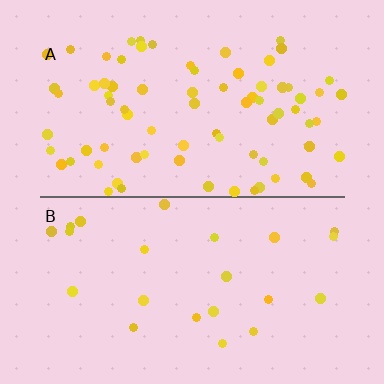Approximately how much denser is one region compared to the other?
Approximately 3.3× — region A over region B.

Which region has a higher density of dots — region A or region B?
A (the top).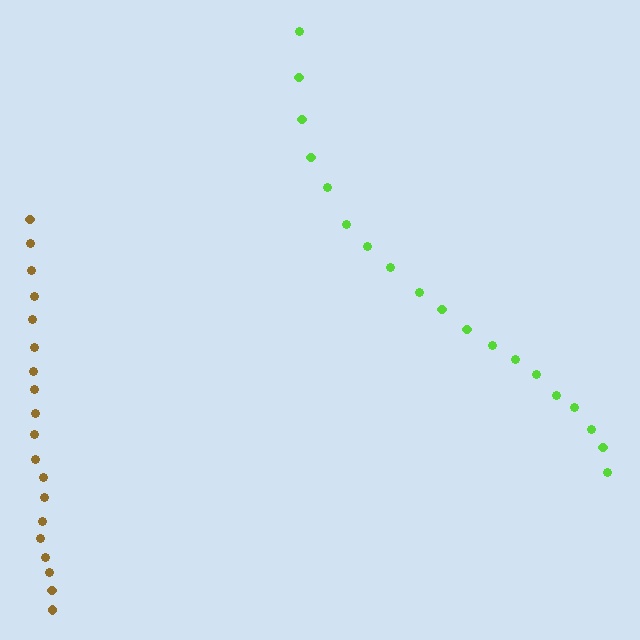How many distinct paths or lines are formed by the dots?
There are 2 distinct paths.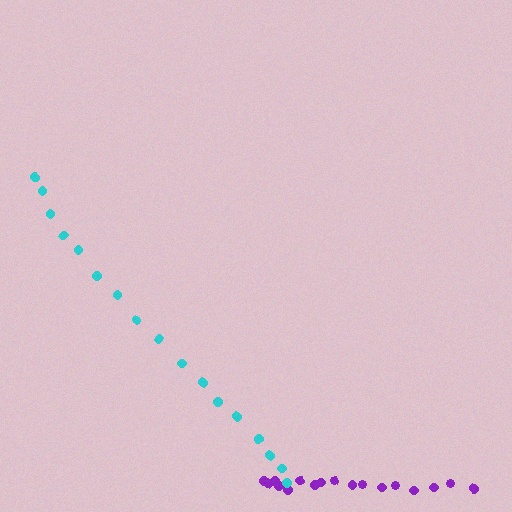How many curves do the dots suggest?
There are 2 distinct paths.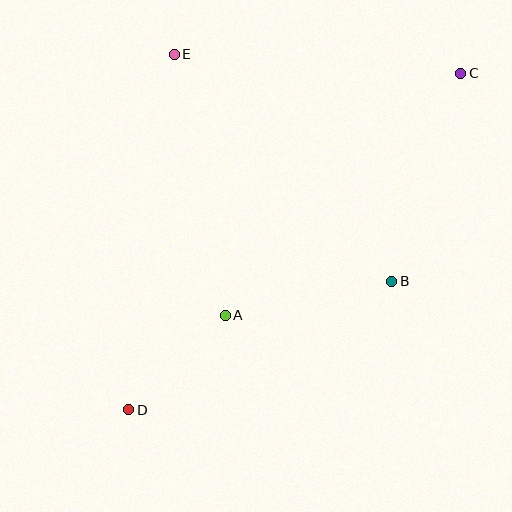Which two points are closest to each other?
Points A and D are closest to each other.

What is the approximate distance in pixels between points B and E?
The distance between B and E is approximately 315 pixels.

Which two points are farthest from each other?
Points C and D are farthest from each other.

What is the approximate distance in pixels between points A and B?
The distance between A and B is approximately 170 pixels.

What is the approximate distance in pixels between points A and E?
The distance between A and E is approximately 266 pixels.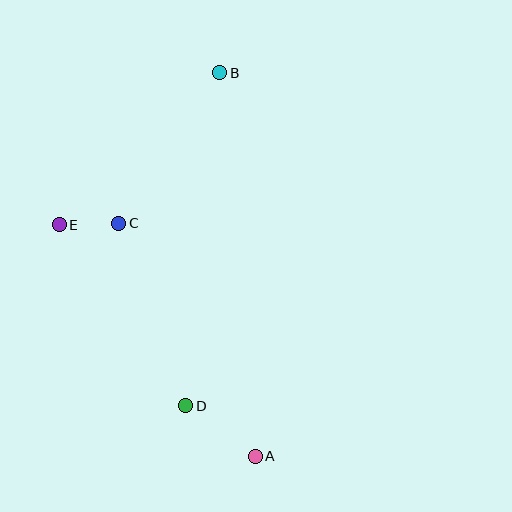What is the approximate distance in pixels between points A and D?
The distance between A and D is approximately 86 pixels.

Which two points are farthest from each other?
Points A and B are farthest from each other.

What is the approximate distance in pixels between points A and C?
The distance between A and C is approximately 270 pixels.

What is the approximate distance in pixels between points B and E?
The distance between B and E is approximately 221 pixels.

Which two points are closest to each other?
Points C and E are closest to each other.